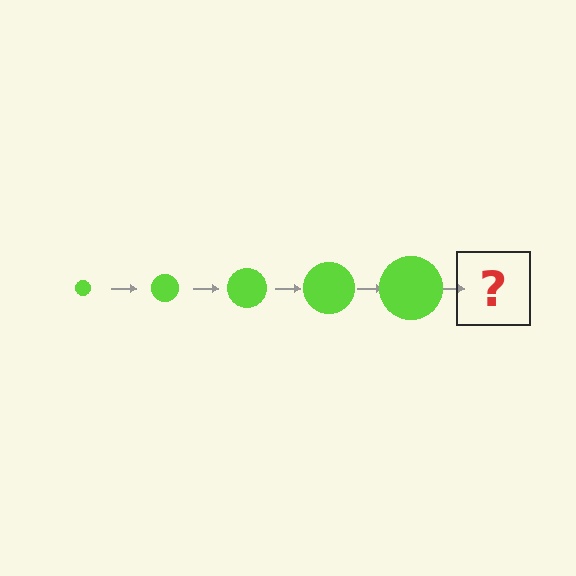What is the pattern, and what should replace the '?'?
The pattern is that the circle gets progressively larger each step. The '?' should be a lime circle, larger than the previous one.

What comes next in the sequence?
The next element should be a lime circle, larger than the previous one.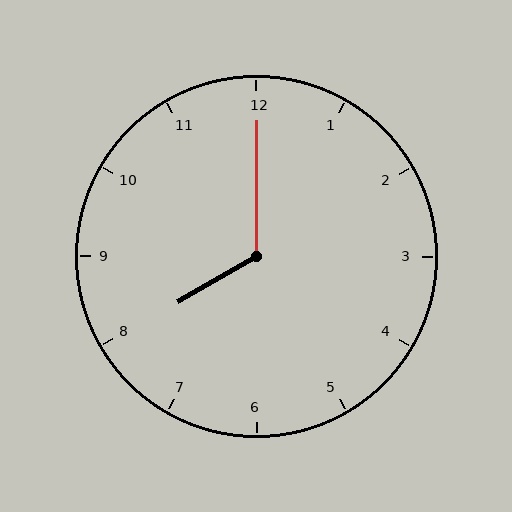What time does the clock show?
8:00.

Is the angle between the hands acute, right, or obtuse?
It is obtuse.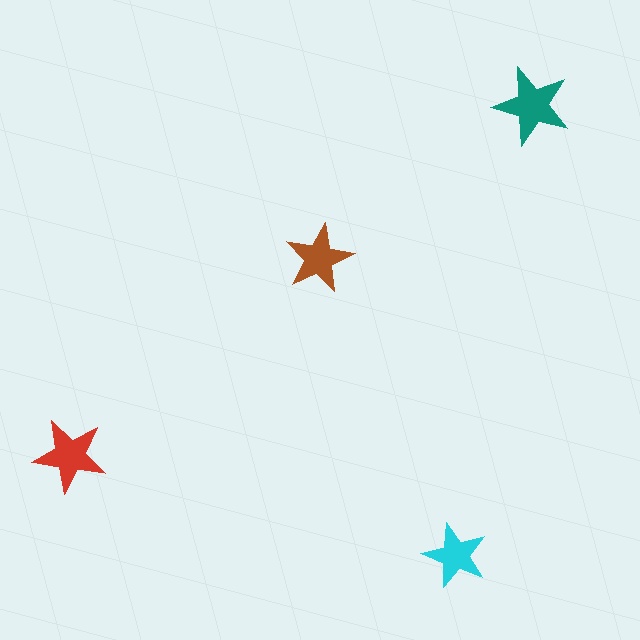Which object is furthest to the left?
The red star is leftmost.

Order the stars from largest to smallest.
the teal one, the red one, the brown one, the cyan one.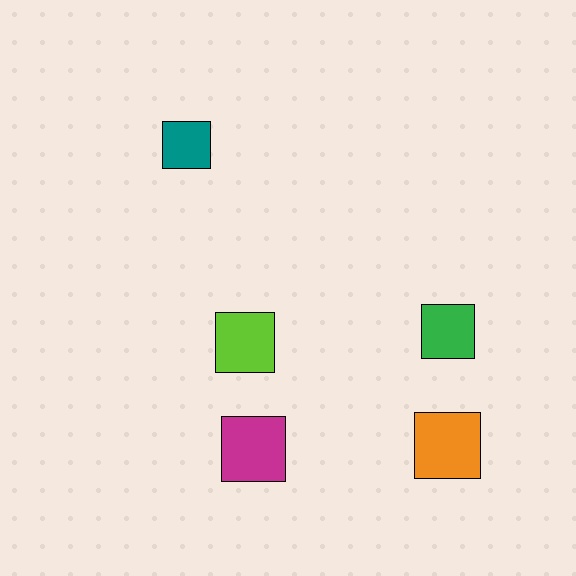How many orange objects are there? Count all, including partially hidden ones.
There is 1 orange object.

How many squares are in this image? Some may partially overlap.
There are 5 squares.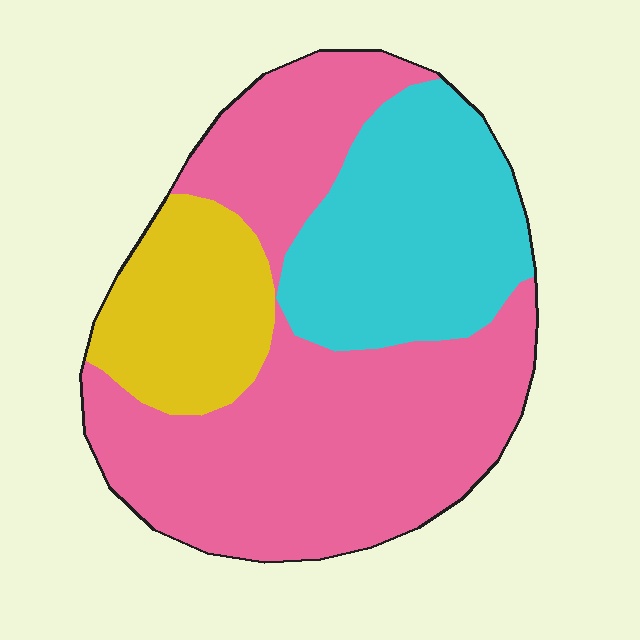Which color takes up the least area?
Yellow, at roughly 15%.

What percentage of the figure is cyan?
Cyan takes up about one quarter (1/4) of the figure.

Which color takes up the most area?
Pink, at roughly 55%.